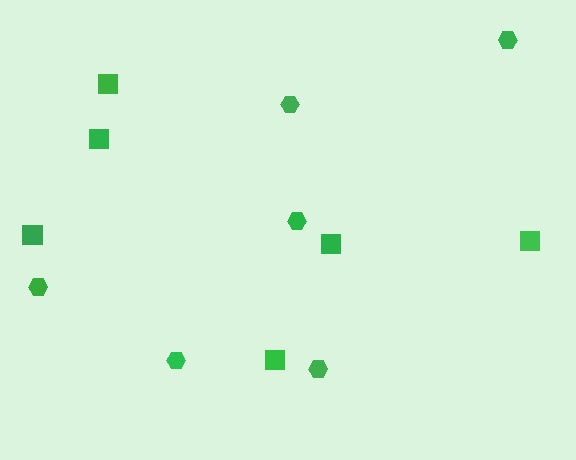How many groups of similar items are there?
There are 2 groups: one group of hexagons (6) and one group of squares (6).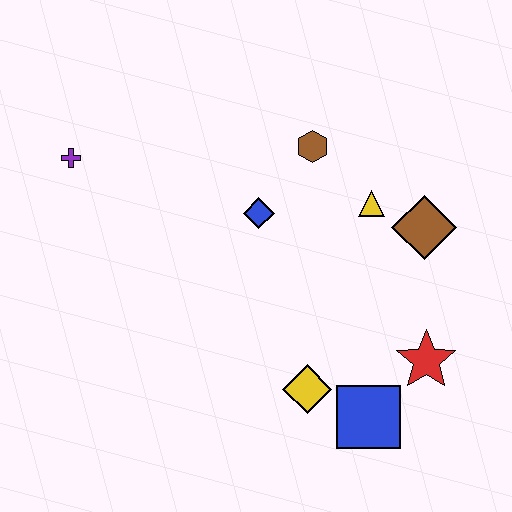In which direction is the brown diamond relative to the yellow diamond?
The brown diamond is above the yellow diamond.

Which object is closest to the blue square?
The yellow diamond is closest to the blue square.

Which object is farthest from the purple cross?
The red star is farthest from the purple cross.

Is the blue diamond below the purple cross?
Yes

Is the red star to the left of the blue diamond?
No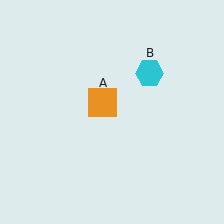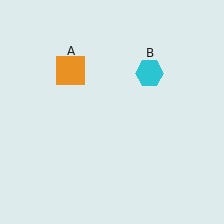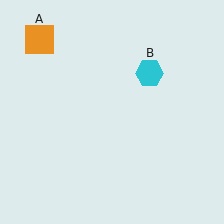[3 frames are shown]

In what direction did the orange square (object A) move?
The orange square (object A) moved up and to the left.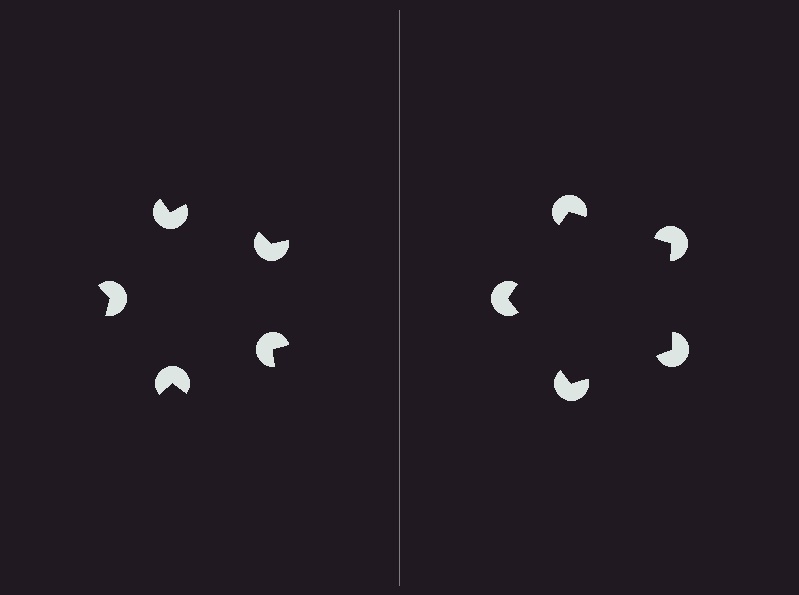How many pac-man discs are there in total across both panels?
10 — 5 on each side.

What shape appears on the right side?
An illusory pentagon.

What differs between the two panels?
The pac-man discs are positioned identically on both sides; only the wedge orientations differ. On the right they align to a pentagon; on the left they are misaligned.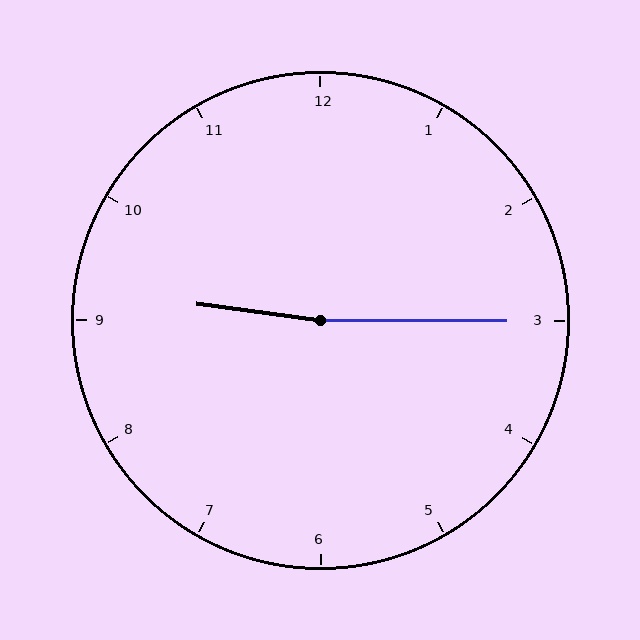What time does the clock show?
9:15.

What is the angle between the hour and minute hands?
Approximately 172 degrees.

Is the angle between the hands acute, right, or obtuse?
It is obtuse.